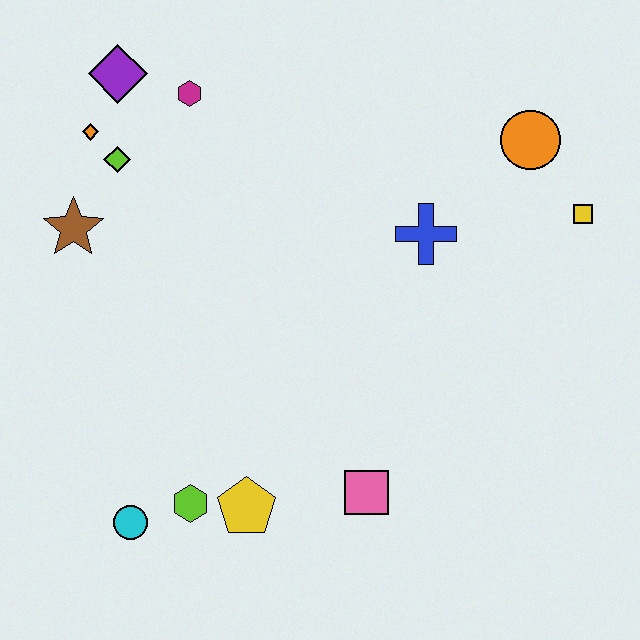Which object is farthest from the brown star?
The yellow square is farthest from the brown star.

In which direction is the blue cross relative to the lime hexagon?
The blue cross is above the lime hexagon.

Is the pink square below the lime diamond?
Yes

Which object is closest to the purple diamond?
The orange diamond is closest to the purple diamond.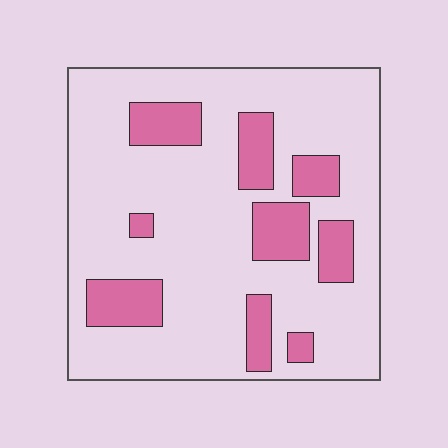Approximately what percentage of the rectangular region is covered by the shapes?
Approximately 20%.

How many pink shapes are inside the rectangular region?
9.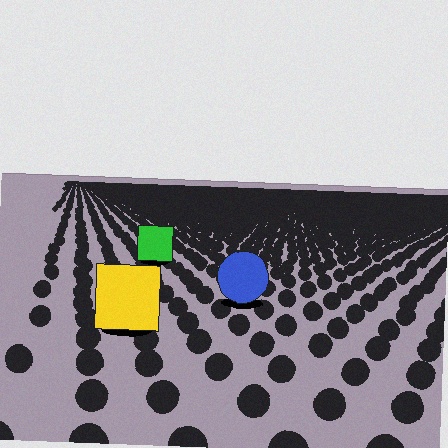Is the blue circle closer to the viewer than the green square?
Yes. The blue circle is closer — you can tell from the texture gradient: the ground texture is coarser near it.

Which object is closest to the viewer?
The yellow square is closest. The texture marks near it are larger and more spread out.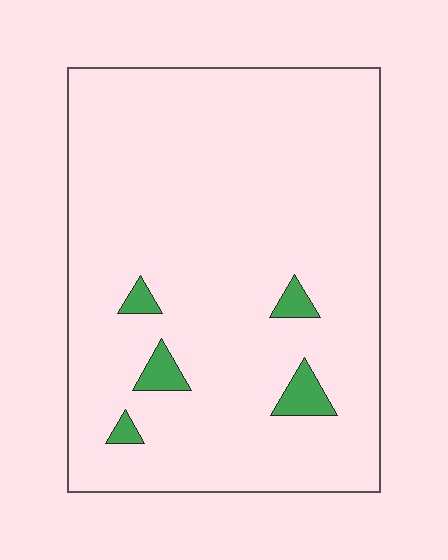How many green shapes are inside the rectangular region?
5.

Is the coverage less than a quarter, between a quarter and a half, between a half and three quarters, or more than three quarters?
Less than a quarter.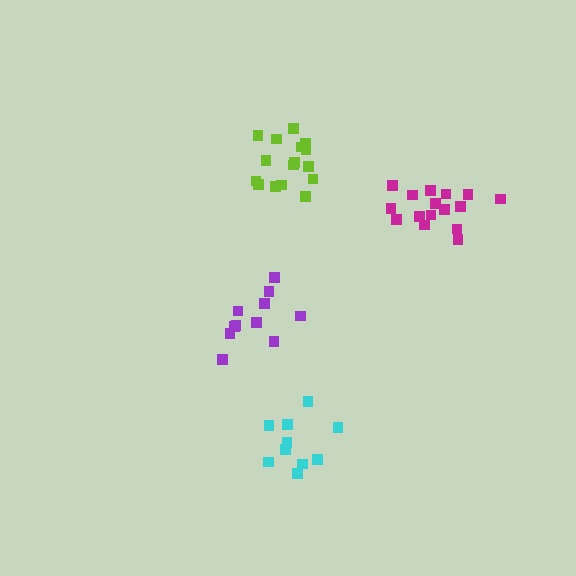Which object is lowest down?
The cyan cluster is bottommost.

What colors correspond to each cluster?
The clusters are colored: lime, cyan, purple, magenta.